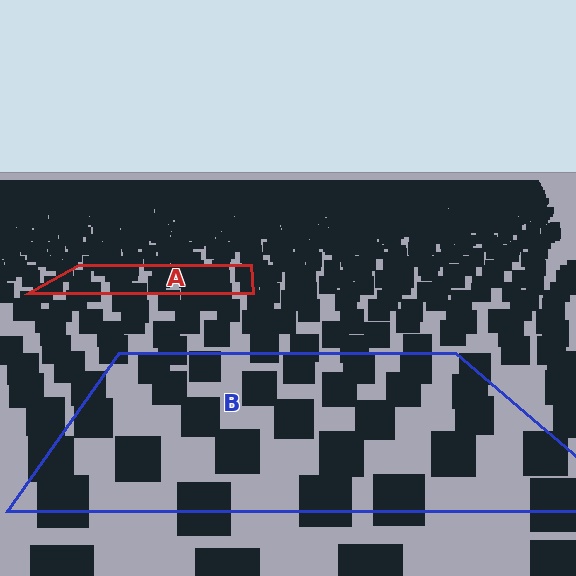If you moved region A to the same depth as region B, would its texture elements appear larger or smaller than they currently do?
They would appear larger. At a closer depth, the same texture elements are projected at a bigger on-screen size.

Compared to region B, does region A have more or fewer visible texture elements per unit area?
Region A has more texture elements per unit area — they are packed more densely because it is farther away.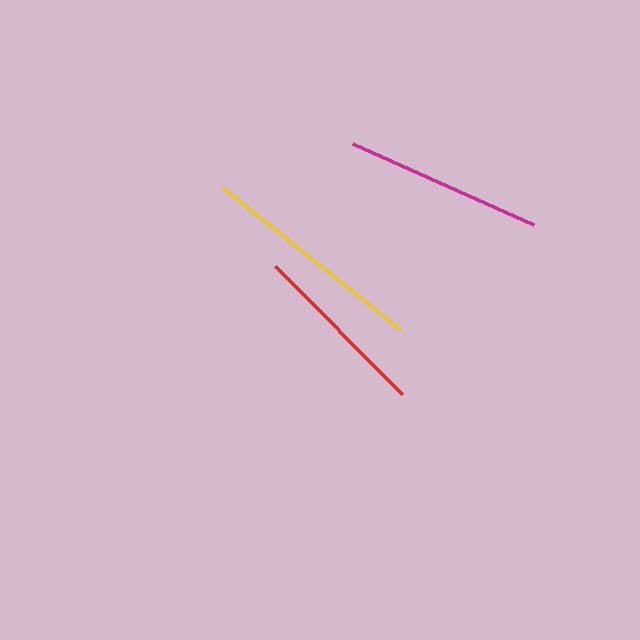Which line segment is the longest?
The yellow line is the longest at approximately 228 pixels.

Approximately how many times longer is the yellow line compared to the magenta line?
The yellow line is approximately 1.1 times the length of the magenta line.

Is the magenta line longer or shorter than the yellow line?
The yellow line is longer than the magenta line.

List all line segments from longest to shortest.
From longest to shortest: yellow, magenta, red.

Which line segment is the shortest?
The red line is the shortest at approximately 181 pixels.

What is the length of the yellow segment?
The yellow segment is approximately 228 pixels long.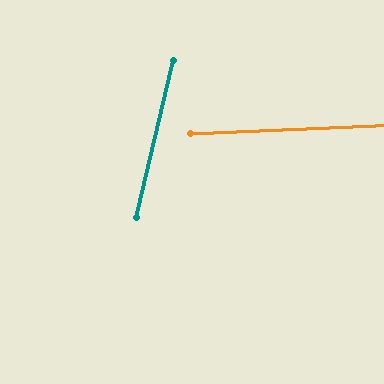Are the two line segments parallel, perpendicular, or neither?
Neither parallel nor perpendicular — they differ by about 74°.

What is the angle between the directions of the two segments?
Approximately 74 degrees.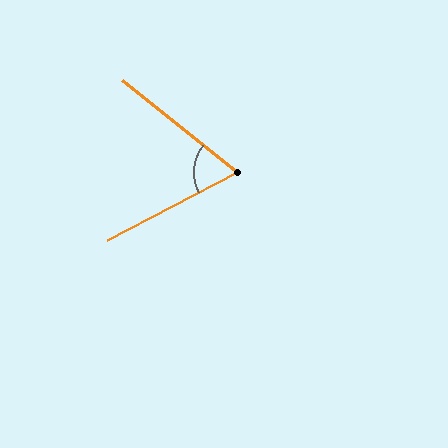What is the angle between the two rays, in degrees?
Approximately 66 degrees.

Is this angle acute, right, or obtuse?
It is acute.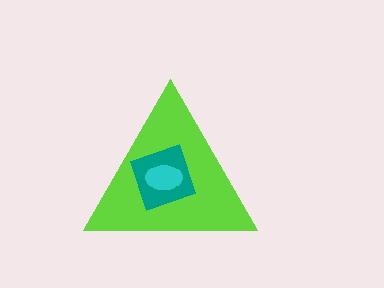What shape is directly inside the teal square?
The cyan ellipse.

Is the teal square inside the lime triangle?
Yes.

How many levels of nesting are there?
3.